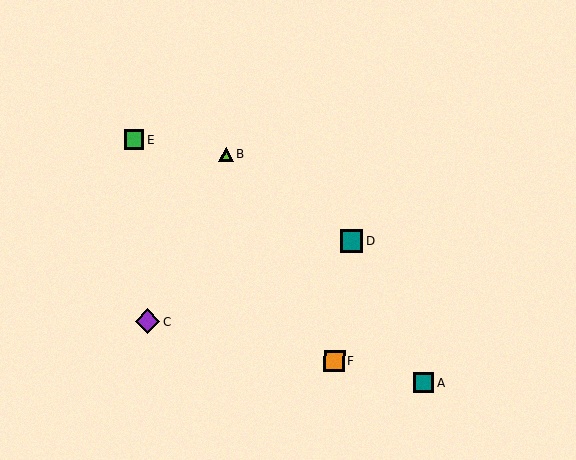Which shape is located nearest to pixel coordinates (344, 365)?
The orange square (labeled F) at (334, 361) is nearest to that location.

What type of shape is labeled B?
Shape B is a lime triangle.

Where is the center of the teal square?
The center of the teal square is at (352, 241).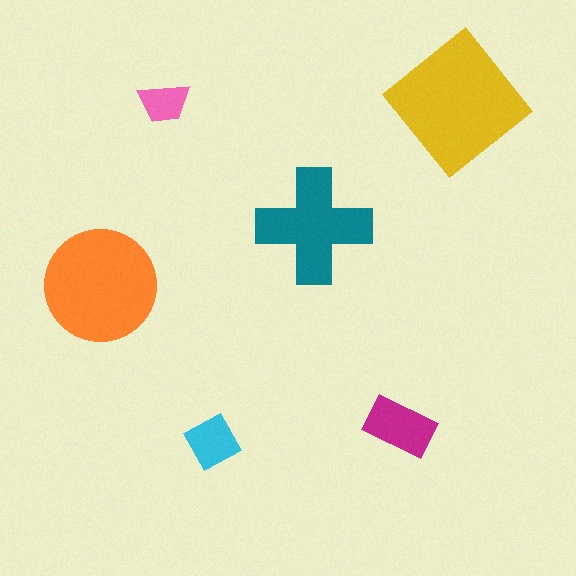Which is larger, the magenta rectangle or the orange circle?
The orange circle.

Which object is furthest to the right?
The yellow diamond is rightmost.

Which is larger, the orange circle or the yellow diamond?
The yellow diamond.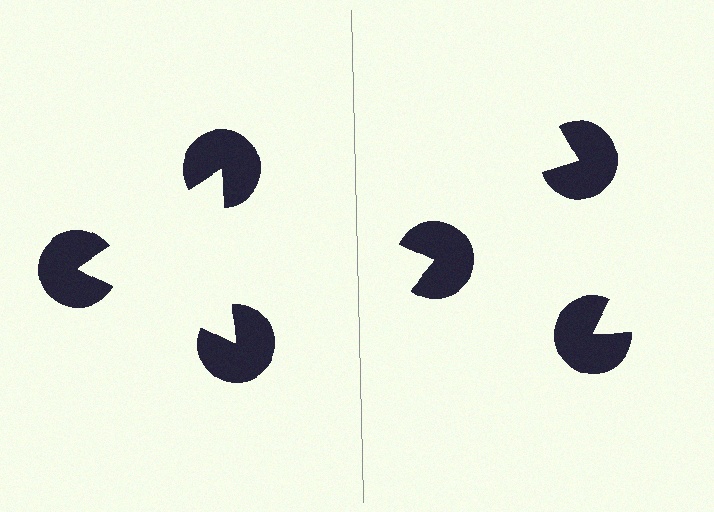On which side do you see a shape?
An illusory triangle appears on the left side. On the right side the wedge cuts are rotated, so no coherent shape forms.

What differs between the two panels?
The pac-man discs are positioned identically on both sides; only the wedge orientations differ. On the left they align to a triangle; on the right they are misaligned.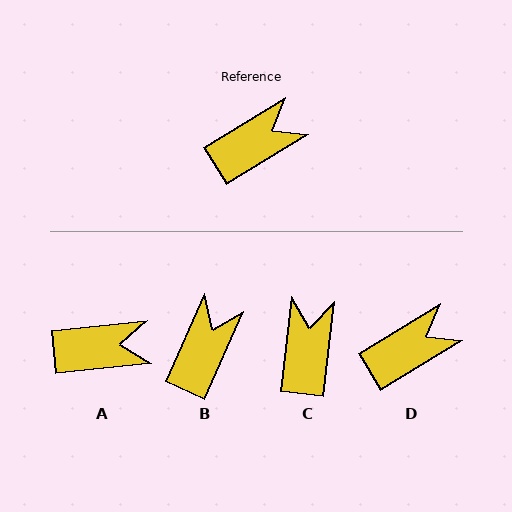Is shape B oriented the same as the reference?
No, it is off by about 34 degrees.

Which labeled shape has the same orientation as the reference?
D.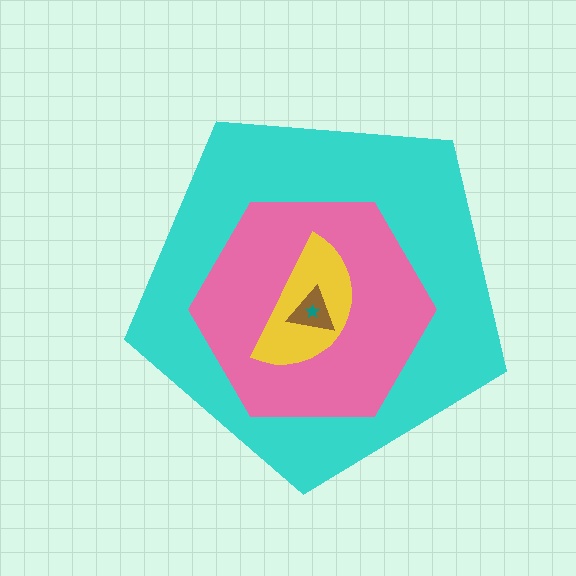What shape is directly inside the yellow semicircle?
The brown triangle.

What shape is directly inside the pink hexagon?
The yellow semicircle.